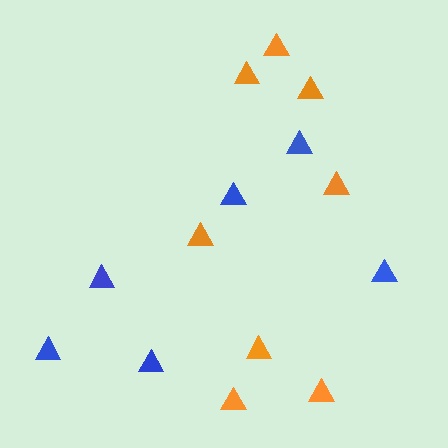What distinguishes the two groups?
There are 2 groups: one group of blue triangles (6) and one group of orange triangles (8).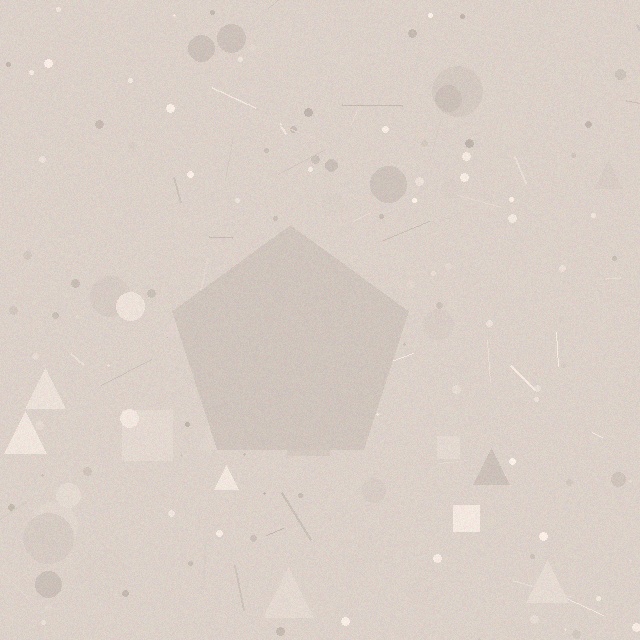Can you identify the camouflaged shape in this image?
The camouflaged shape is a pentagon.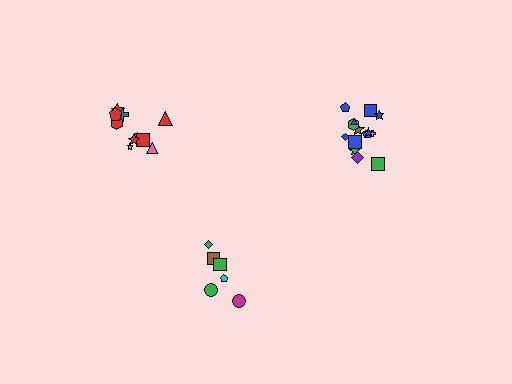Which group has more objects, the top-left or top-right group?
The top-right group.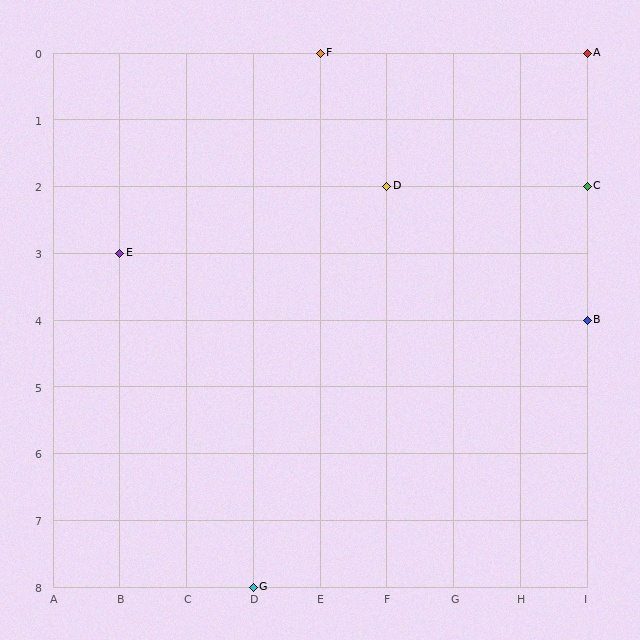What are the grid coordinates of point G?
Point G is at grid coordinates (D, 8).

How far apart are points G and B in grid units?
Points G and B are 5 columns and 4 rows apart (about 6.4 grid units diagonally).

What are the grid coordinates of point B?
Point B is at grid coordinates (I, 4).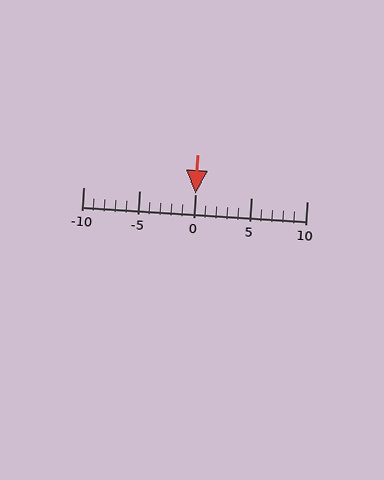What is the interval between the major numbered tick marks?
The major tick marks are spaced 5 units apart.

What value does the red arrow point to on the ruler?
The red arrow points to approximately 0.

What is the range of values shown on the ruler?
The ruler shows values from -10 to 10.